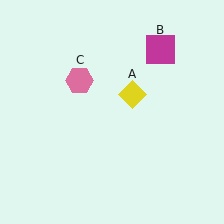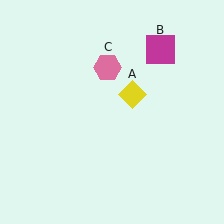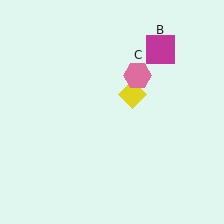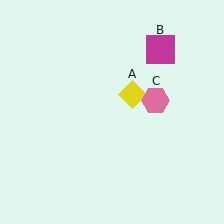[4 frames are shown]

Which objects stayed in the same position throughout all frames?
Yellow diamond (object A) and magenta square (object B) remained stationary.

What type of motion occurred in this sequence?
The pink hexagon (object C) rotated clockwise around the center of the scene.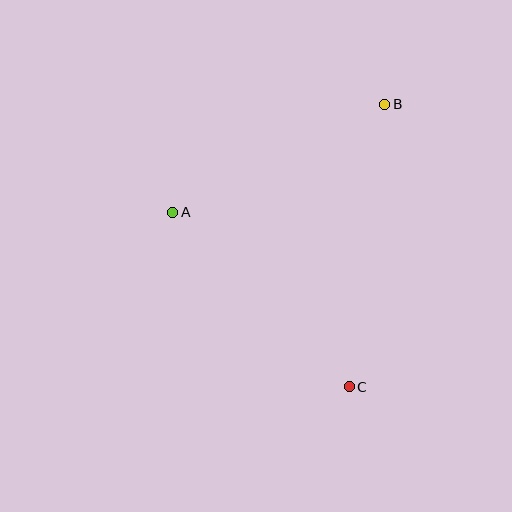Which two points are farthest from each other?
Points B and C are farthest from each other.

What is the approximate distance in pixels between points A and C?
The distance between A and C is approximately 248 pixels.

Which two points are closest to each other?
Points A and B are closest to each other.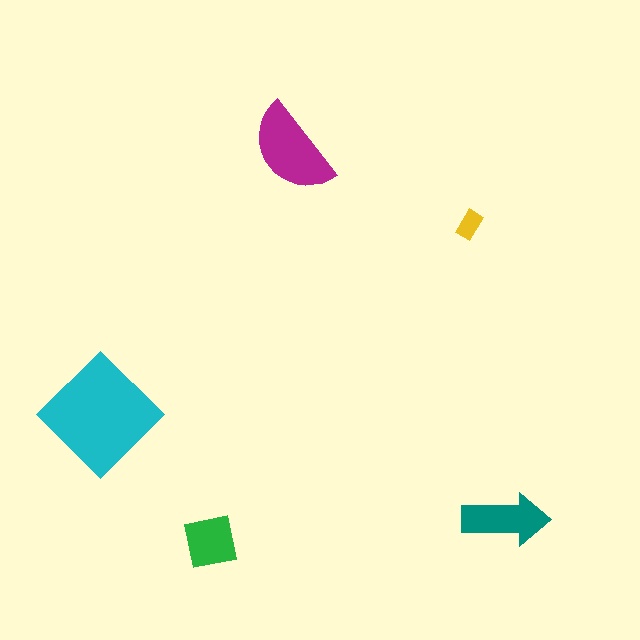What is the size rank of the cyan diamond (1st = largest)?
1st.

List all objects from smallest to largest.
The yellow rectangle, the green square, the teal arrow, the magenta semicircle, the cyan diamond.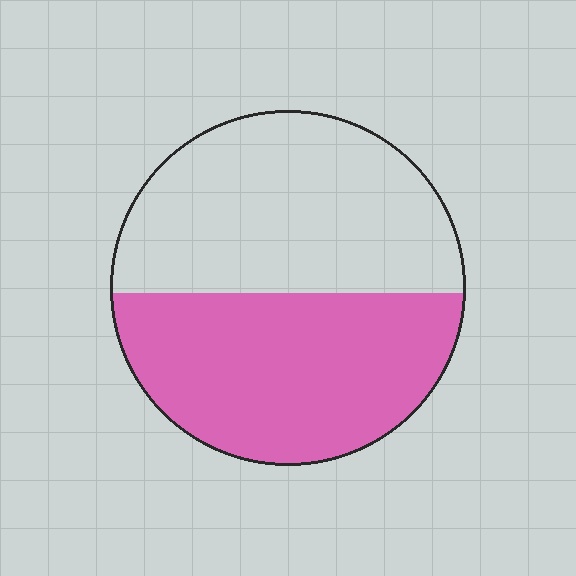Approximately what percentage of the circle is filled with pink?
Approximately 50%.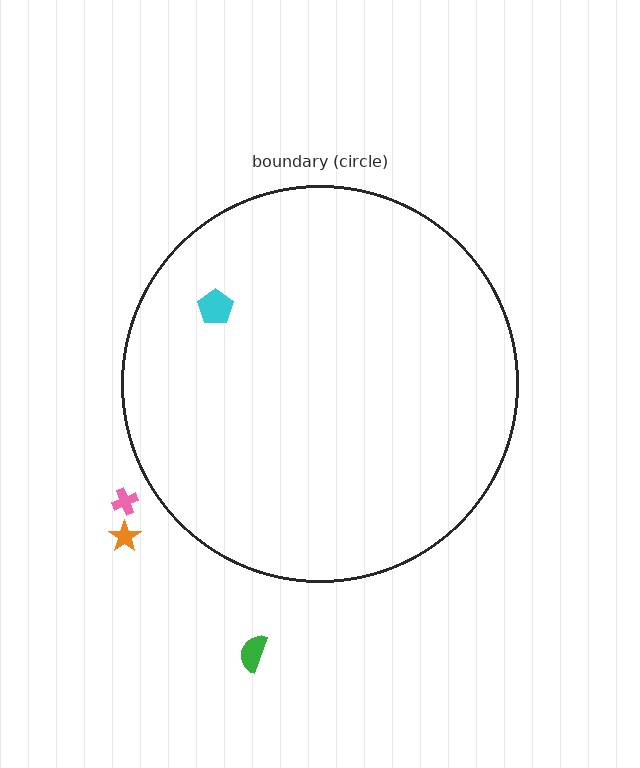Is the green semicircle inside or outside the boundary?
Outside.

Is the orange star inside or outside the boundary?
Outside.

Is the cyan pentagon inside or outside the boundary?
Inside.